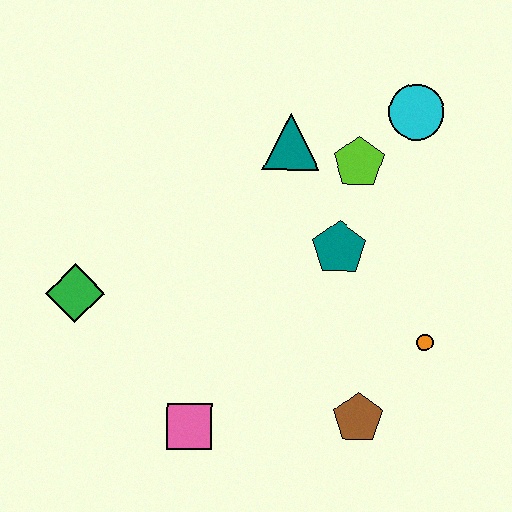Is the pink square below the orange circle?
Yes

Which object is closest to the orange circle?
The brown pentagon is closest to the orange circle.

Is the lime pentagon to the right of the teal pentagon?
Yes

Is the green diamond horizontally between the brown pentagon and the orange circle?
No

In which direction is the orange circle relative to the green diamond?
The orange circle is to the right of the green diamond.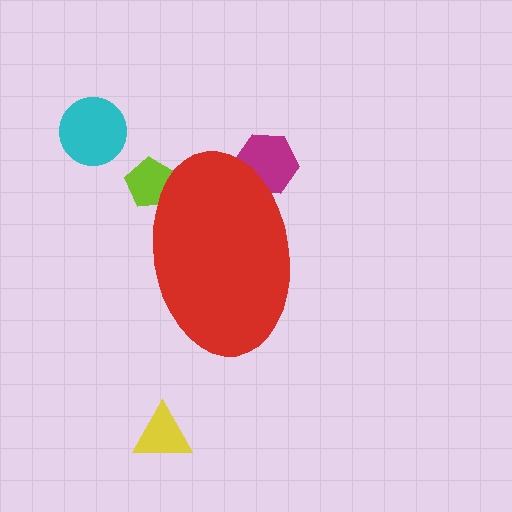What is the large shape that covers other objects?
A red ellipse.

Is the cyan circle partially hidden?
No, the cyan circle is fully visible.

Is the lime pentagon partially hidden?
Yes, the lime pentagon is partially hidden behind the red ellipse.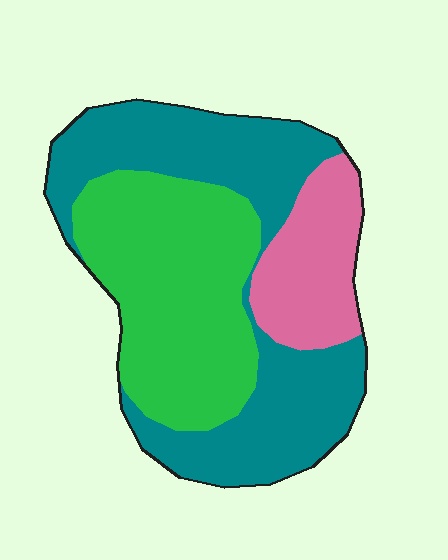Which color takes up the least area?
Pink, at roughly 15%.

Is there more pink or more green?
Green.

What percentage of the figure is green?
Green covers roughly 40% of the figure.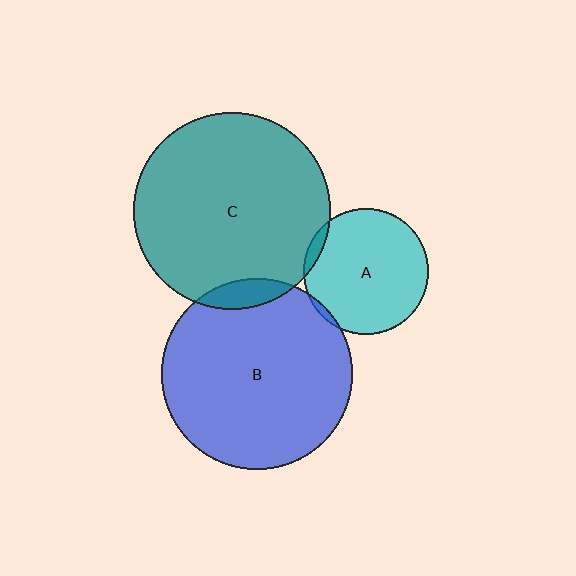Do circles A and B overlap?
Yes.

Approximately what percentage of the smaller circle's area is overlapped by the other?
Approximately 5%.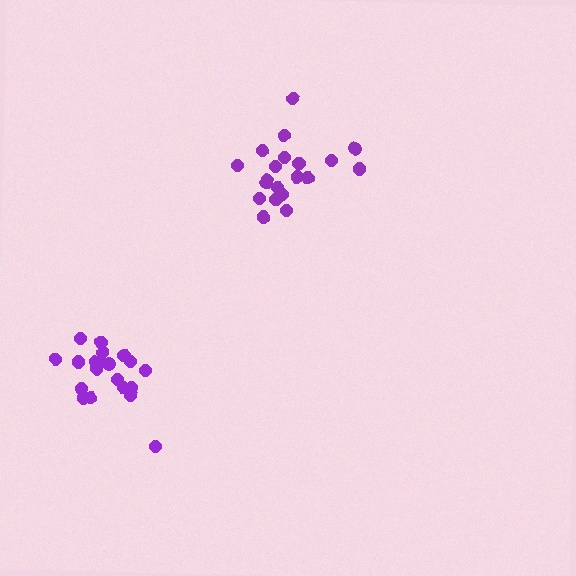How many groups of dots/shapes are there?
There are 2 groups.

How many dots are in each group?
Group 1: 20 dots, Group 2: 20 dots (40 total).